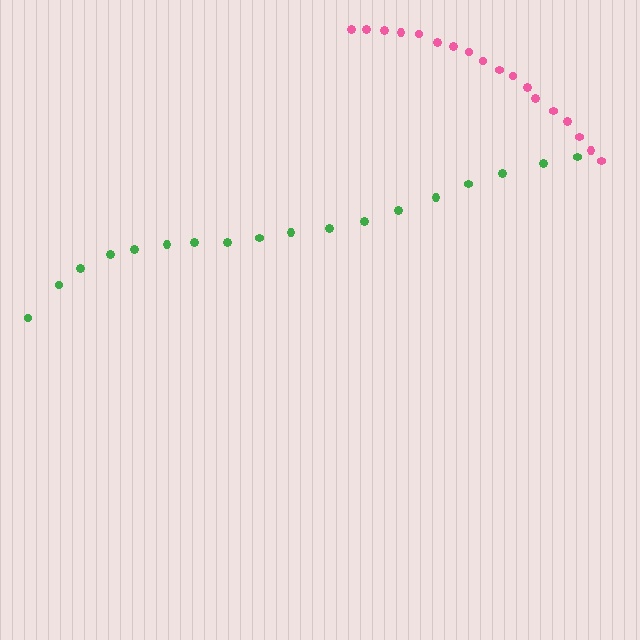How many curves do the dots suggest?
There are 2 distinct paths.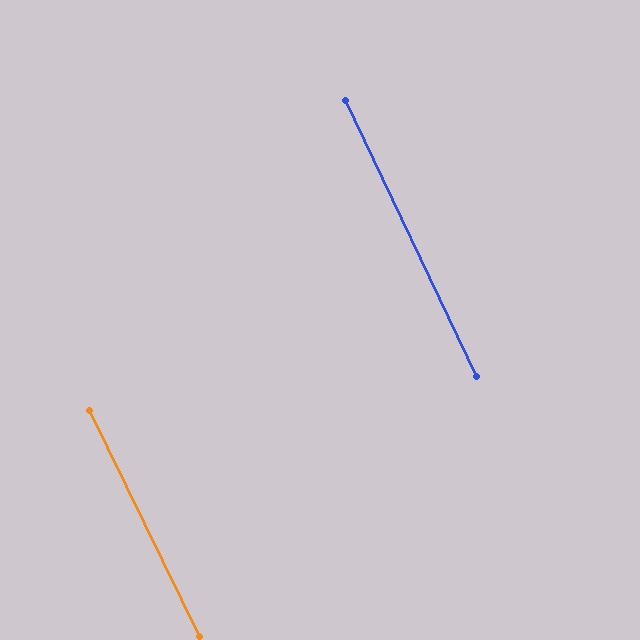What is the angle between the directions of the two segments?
Approximately 0 degrees.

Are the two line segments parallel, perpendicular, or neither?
Parallel — their directions differ by only 0.5°.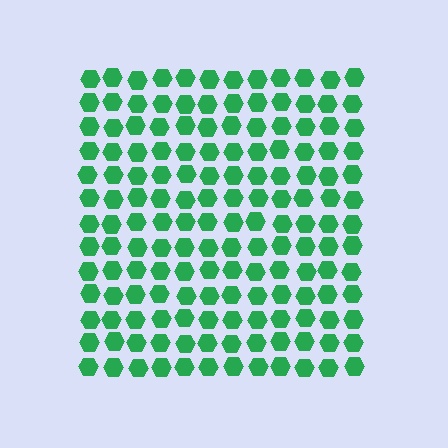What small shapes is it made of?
It is made of small hexagons.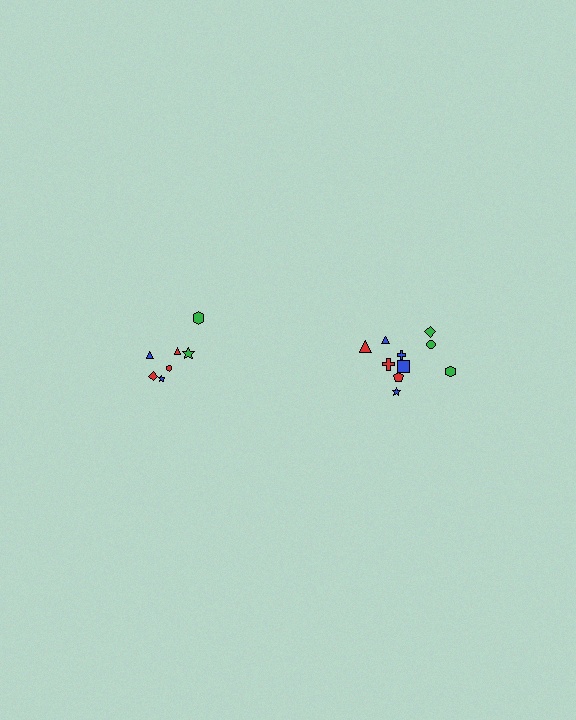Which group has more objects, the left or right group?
The right group.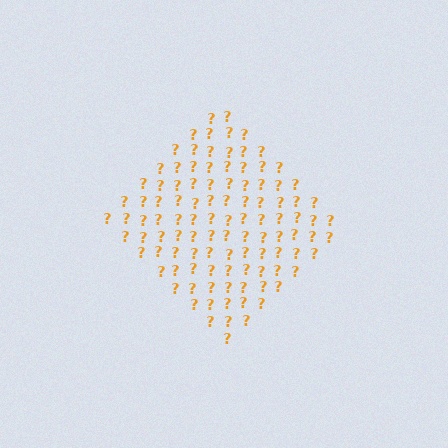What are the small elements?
The small elements are question marks.